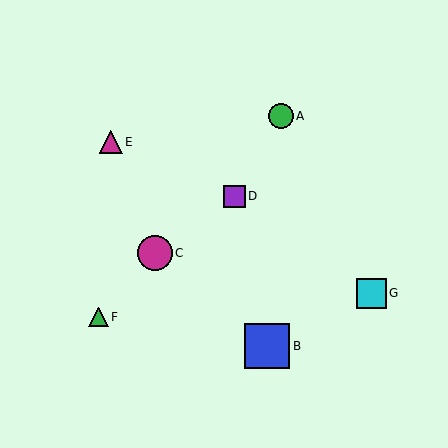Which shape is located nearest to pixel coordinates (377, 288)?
The cyan square (labeled G) at (371, 293) is nearest to that location.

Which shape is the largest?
The blue square (labeled B) is the largest.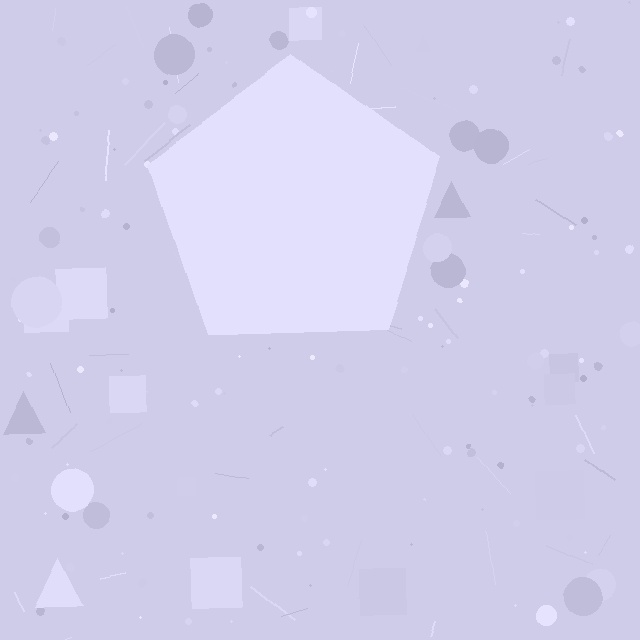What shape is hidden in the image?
A pentagon is hidden in the image.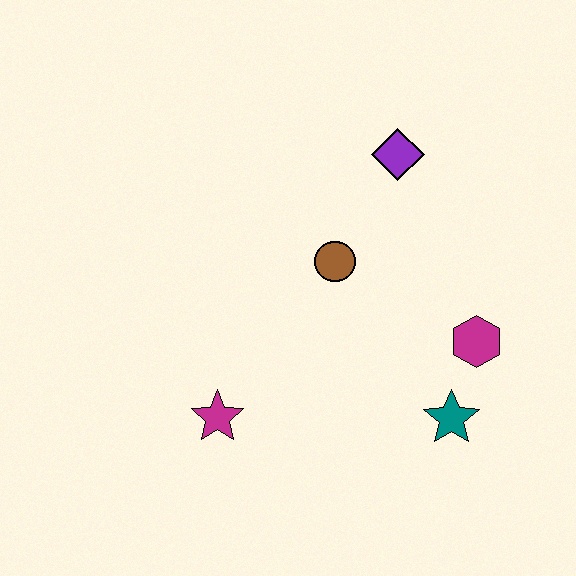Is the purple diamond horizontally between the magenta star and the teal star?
Yes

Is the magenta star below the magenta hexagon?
Yes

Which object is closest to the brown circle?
The purple diamond is closest to the brown circle.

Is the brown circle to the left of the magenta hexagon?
Yes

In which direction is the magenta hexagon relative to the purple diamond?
The magenta hexagon is below the purple diamond.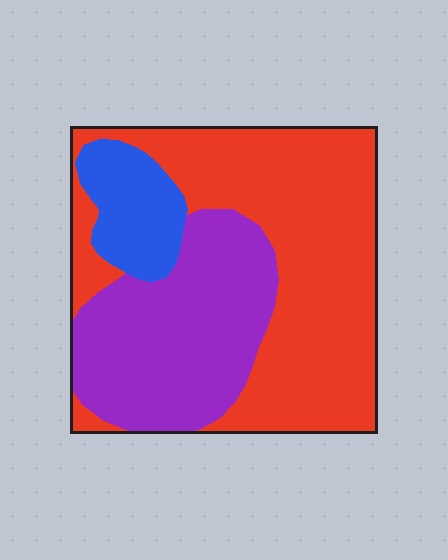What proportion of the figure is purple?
Purple covers about 35% of the figure.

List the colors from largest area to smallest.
From largest to smallest: red, purple, blue.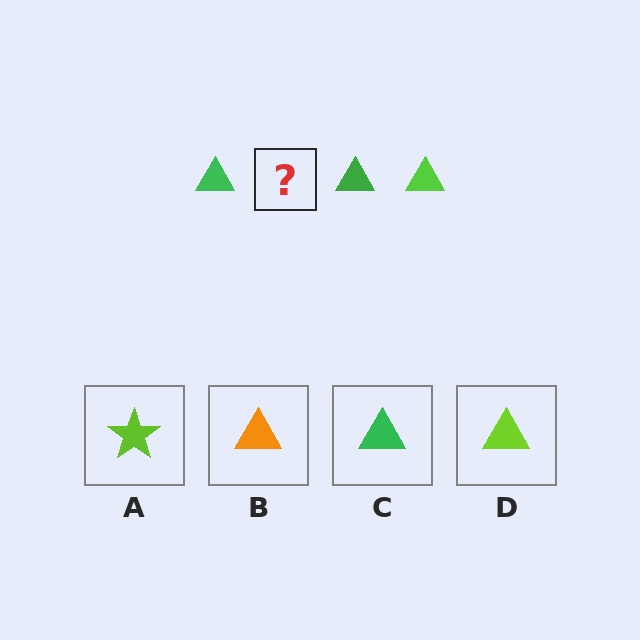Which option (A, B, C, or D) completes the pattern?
D.